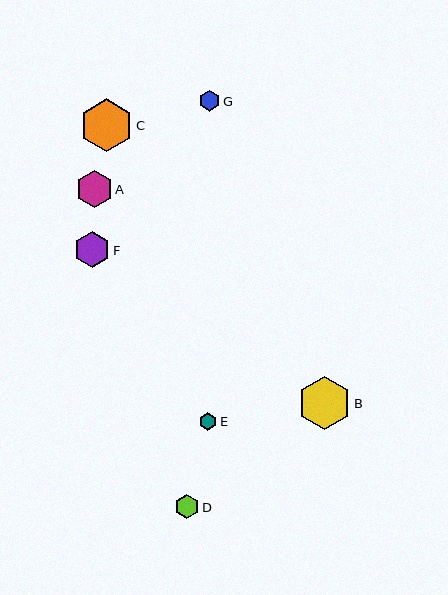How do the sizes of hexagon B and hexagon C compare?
Hexagon B and hexagon C are approximately the same size.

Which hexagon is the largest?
Hexagon B is the largest with a size of approximately 54 pixels.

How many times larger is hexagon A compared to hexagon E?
Hexagon A is approximately 2.1 times the size of hexagon E.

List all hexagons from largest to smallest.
From largest to smallest: B, C, A, F, D, G, E.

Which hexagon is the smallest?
Hexagon E is the smallest with a size of approximately 17 pixels.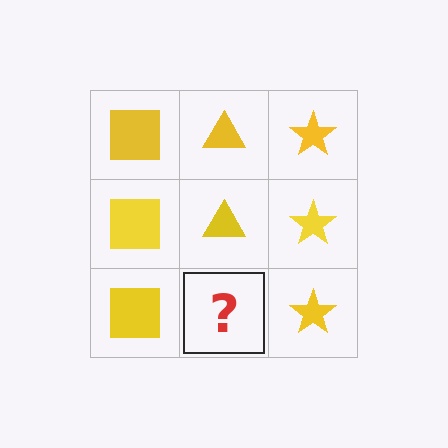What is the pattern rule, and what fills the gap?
The rule is that each column has a consistent shape. The gap should be filled with a yellow triangle.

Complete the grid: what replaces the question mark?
The question mark should be replaced with a yellow triangle.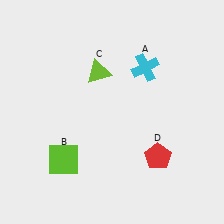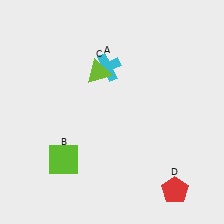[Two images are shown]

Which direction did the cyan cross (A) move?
The cyan cross (A) moved left.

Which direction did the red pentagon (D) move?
The red pentagon (D) moved down.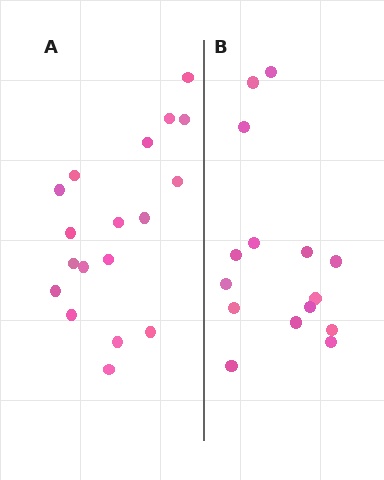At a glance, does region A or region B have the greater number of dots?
Region A (the left region) has more dots.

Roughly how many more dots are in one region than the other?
Region A has just a few more — roughly 2 or 3 more dots than region B.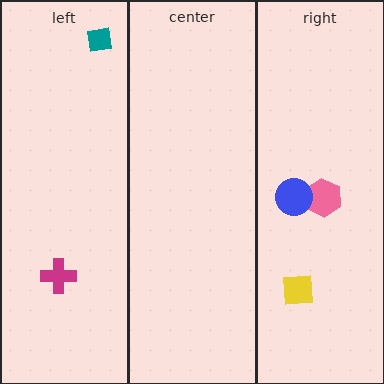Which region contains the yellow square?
The right region.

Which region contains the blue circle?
The right region.